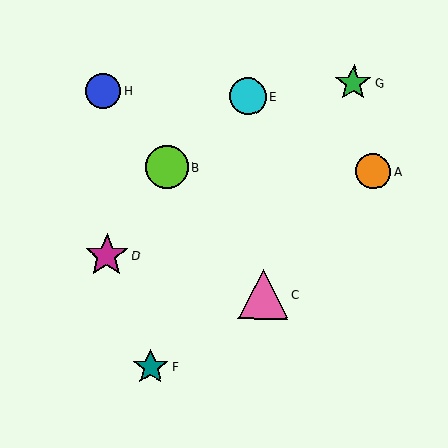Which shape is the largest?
The pink triangle (labeled C) is the largest.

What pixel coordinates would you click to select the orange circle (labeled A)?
Click at (373, 171) to select the orange circle A.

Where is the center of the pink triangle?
The center of the pink triangle is at (263, 294).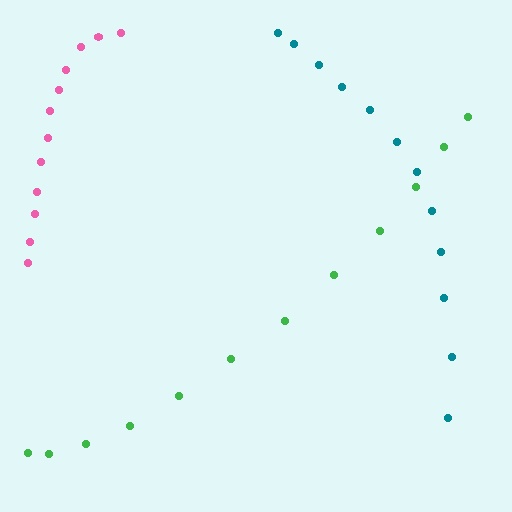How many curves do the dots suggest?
There are 3 distinct paths.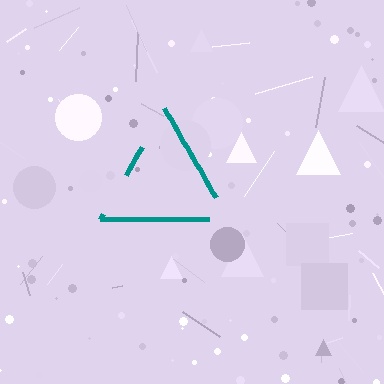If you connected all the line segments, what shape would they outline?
They would outline a triangle.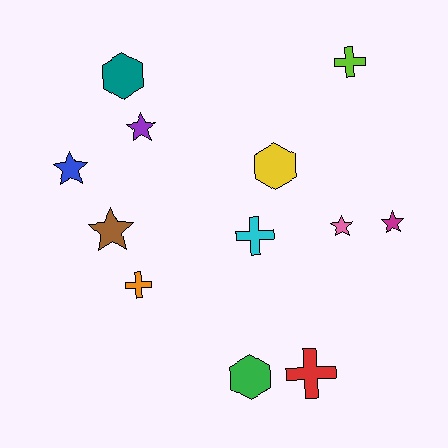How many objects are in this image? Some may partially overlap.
There are 12 objects.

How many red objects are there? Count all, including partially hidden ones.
There is 1 red object.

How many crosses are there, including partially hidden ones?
There are 4 crosses.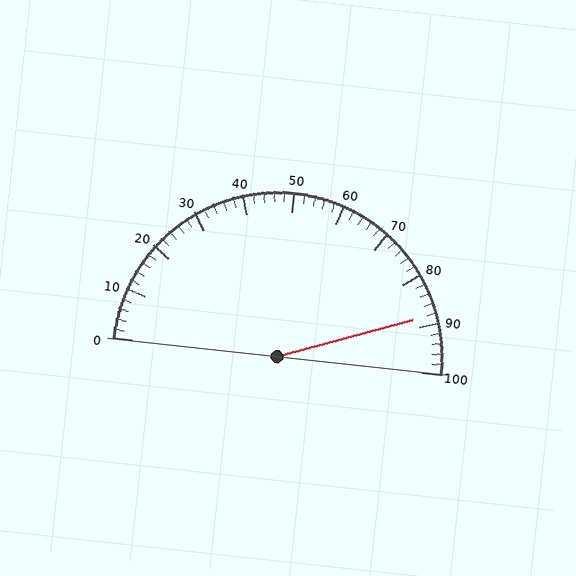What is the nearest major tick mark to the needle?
The nearest major tick mark is 90.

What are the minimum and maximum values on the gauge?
The gauge ranges from 0 to 100.